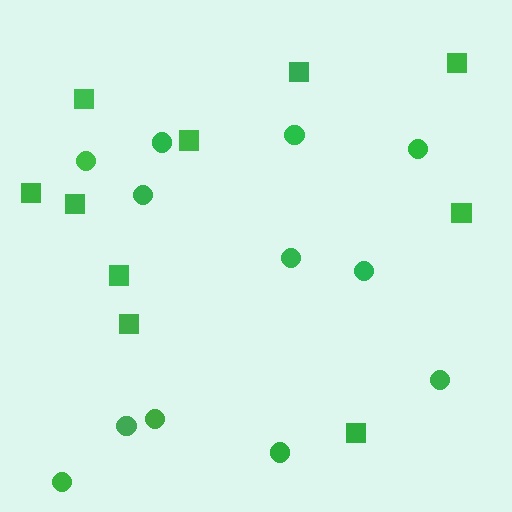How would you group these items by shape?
There are 2 groups: one group of squares (10) and one group of circles (12).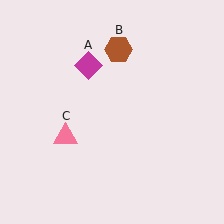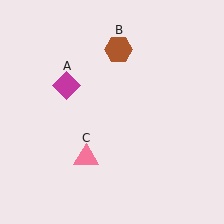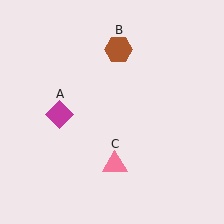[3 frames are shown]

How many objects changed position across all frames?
2 objects changed position: magenta diamond (object A), pink triangle (object C).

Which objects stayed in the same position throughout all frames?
Brown hexagon (object B) remained stationary.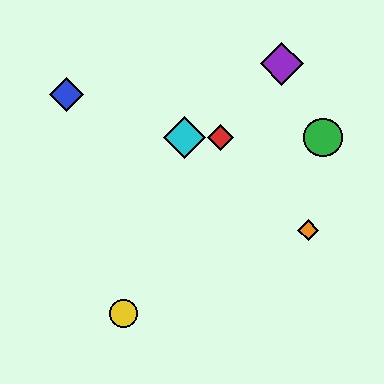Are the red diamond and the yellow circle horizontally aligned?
No, the red diamond is at y≈137 and the yellow circle is at y≈313.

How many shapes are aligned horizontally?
3 shapes (the red diamond, the green circle, the cyan diamond) are aligned horizontally.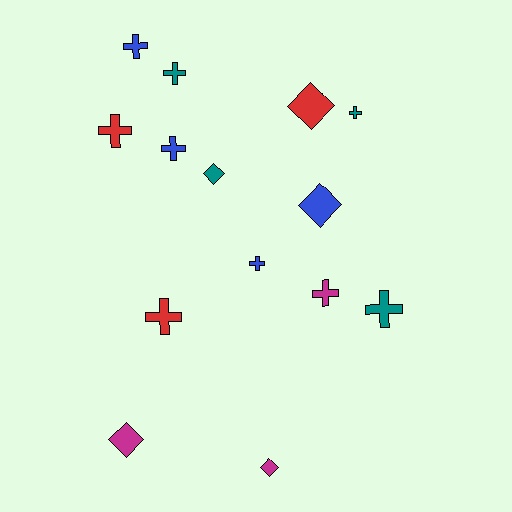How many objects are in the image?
There are 14 objects.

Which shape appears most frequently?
Cross, with 9 objects.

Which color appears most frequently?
Blue, with 4 objects.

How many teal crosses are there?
There are 3 teal crosses.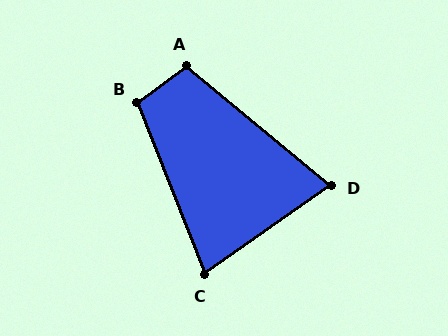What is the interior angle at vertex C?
Approximately 76 degrees (acute).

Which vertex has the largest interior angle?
B, at approximately 105 degrees.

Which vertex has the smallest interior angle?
D, at approximately 75 degrees.